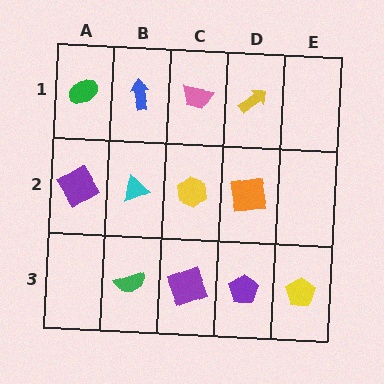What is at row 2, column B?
A cyan triangle.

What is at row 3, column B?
A green semicircle.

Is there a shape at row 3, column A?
No, that cell is empty.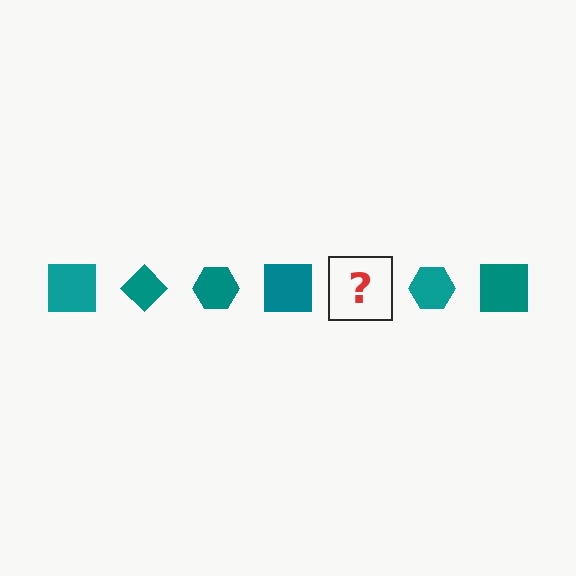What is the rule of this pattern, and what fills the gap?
The rule is that the pattern cycles through square, diamond, hexagon shapes in teal. The gap should be filled with a teal diamond.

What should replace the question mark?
The question mark should be replaced with a teal diamond.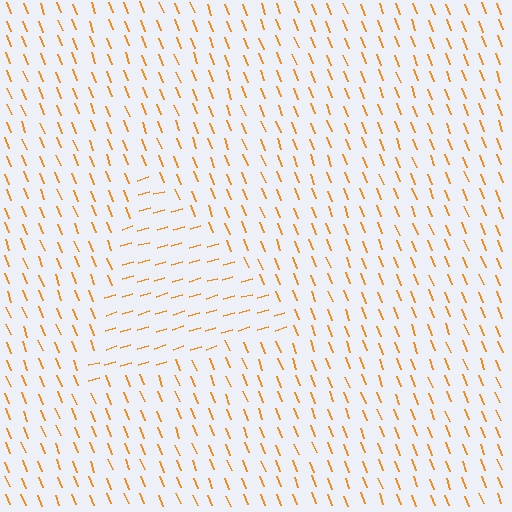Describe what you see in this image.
The image is filled with small orange line segments. A triangle region in the image has lines oriented differently from the surrounding lines, creating a visible texture boundary.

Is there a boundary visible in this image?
Yes, there is a texture boundary formed by a change in line orientation.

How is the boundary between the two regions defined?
The boundary is defined purely by a change in line orientation (approximately 85 degrees difference). All lines are the same color and thickness.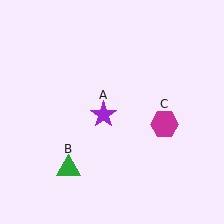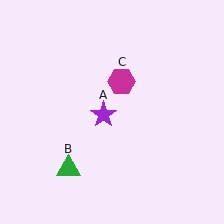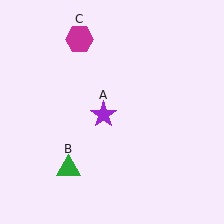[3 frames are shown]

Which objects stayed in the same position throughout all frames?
Purple star (object A) and green triangle (object B) remained stationary.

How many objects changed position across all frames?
1 object changed position: magenta hexagon (object C).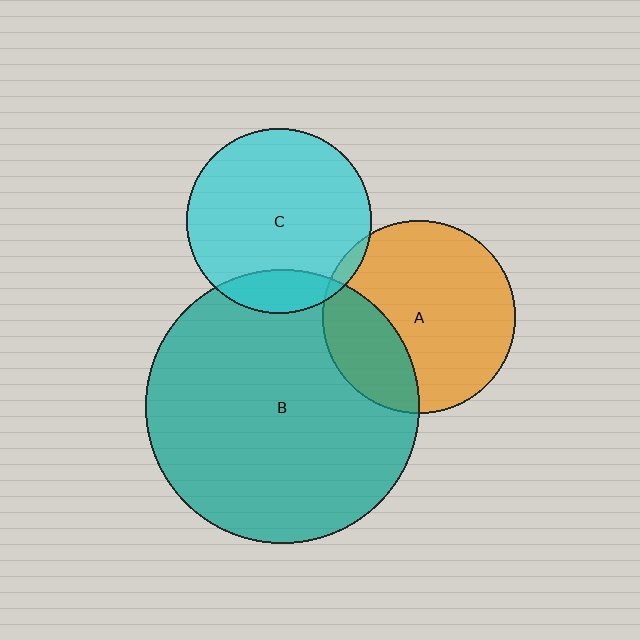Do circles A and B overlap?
Yes.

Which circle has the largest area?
Circle B (teal).